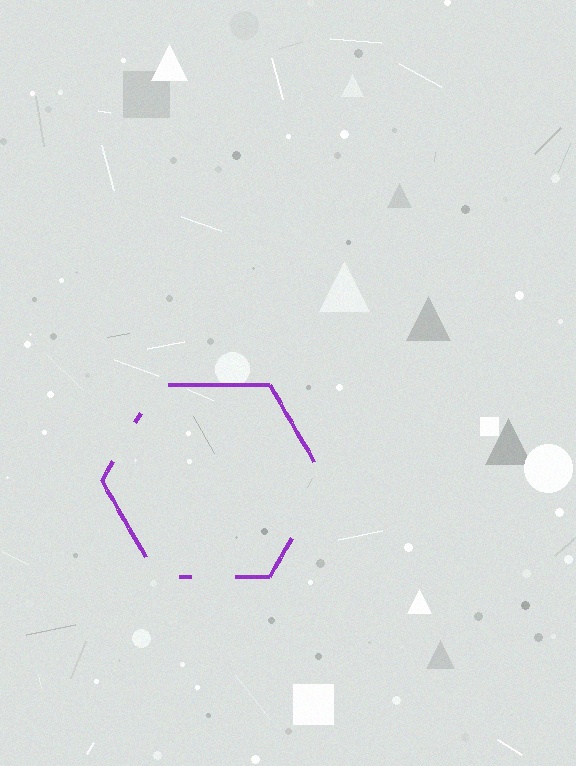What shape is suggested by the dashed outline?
The dashed outline suggests a hexagon.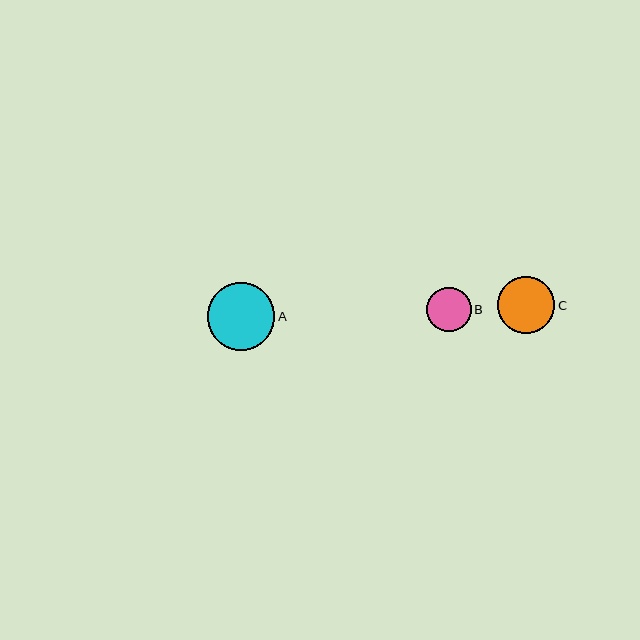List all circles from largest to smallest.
From largest to smallest: A, C, B.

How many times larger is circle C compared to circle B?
Circle C is approximately 1.3 times the size of circle B.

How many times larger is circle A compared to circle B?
Circle A is approximately 1.5 times the size of circle B.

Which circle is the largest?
Circle A is the largest with a size of approximately 68 pixels.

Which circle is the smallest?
Circle B is the smallest with a size of approximately 45 pixels.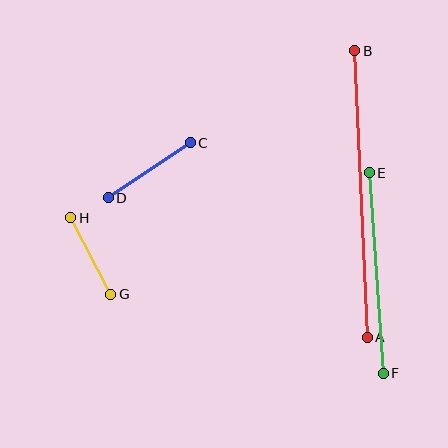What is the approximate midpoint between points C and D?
The midpoint is at approximately (149, 170) pixels.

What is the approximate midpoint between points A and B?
The midpoint is at approximately (361, 194) pixels.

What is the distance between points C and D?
The distance is approximately 99 pixels.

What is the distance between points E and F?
The distance is approximately 201 pixels.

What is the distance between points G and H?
The distance is approximately 87 pixels.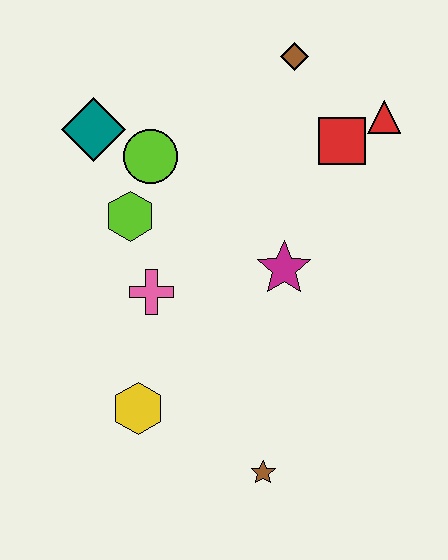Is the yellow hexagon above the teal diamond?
No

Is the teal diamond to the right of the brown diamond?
No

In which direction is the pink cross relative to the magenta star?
The pink cross is to the left of the magenta star.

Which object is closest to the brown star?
The yellow hexagon is closest to the brown star.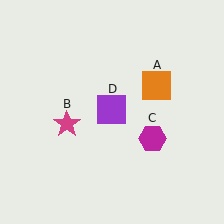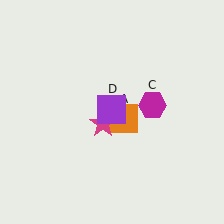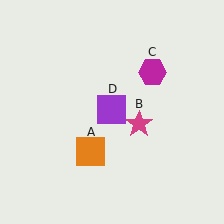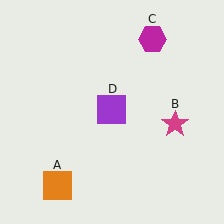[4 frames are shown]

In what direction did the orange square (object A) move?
The orange square (object A) moved down and to the left.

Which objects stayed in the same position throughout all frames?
Purple square (object D) remained stationary.